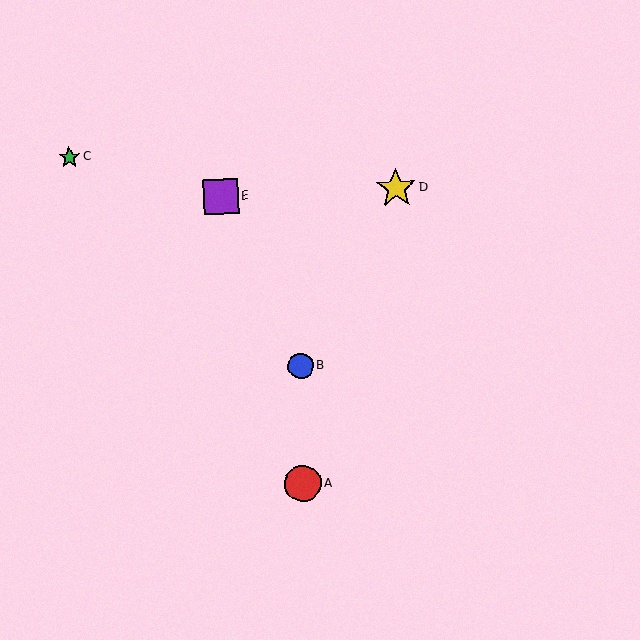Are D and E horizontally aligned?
Yes, both are at y≈188.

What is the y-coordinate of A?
Object A is at y≈484.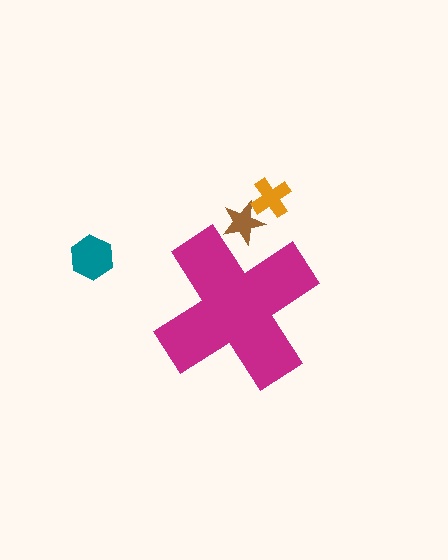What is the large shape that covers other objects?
A magenta cross.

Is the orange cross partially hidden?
No, the orange cross is fully visible.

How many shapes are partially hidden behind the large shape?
1 shape is partially hidden.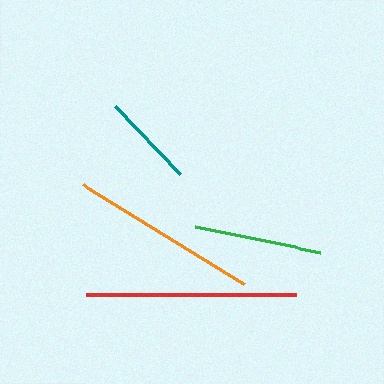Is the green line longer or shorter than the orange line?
The orange line is longer than the green line.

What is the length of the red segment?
The red segment is approximately 210 pixels long.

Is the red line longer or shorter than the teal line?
The red line is longer than the teal line.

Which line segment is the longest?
The red line is the longest at approximately 210 pixels.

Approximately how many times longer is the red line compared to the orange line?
The red line is approximately 1.1 times the length of the orange line.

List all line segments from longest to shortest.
From longest to shortest: red, orange, green, teal.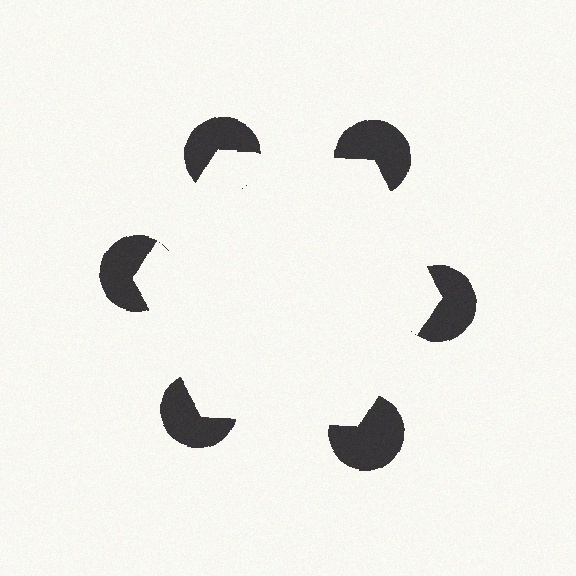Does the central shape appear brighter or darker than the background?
It typically appears slightly brighter than the background, even though no actual brightness change is drawn.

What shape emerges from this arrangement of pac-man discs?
An illusory hexagon — its edges are inferred from the aligned wedge cuts in the pac-man discs, not physically drawn.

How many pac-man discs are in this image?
There are 6 — one at each vertex of the illusory hexagon.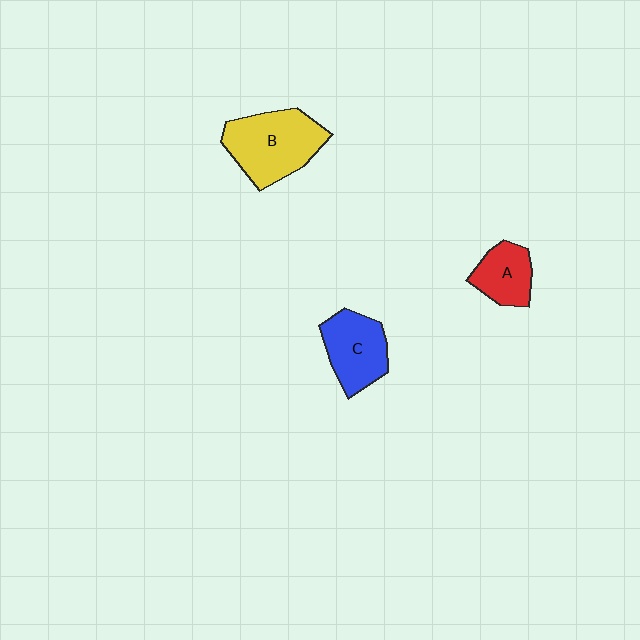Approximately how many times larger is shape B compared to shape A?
Approximately 1.8 times.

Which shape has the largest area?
Shape B (yellow).